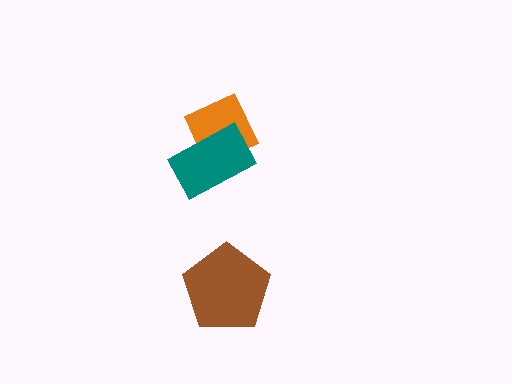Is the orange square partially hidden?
Yes, it is partially covered by another shape.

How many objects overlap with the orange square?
1 object overlaps with the orange square.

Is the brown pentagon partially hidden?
No, no other shape covers it.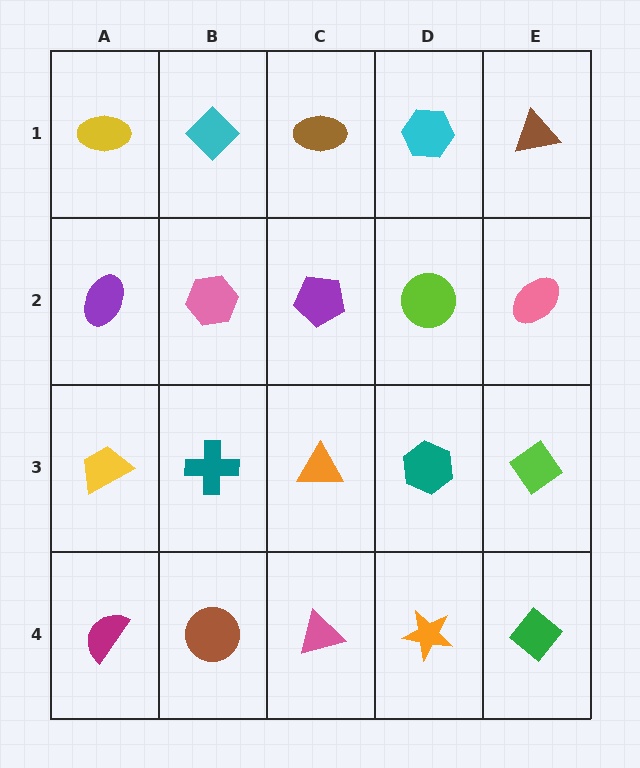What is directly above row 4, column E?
A lime diamond.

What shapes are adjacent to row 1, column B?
A pink hexagon (row 2, column B), a yellow ellipse (row 1, column A), a brown ellipse (row 1, column C).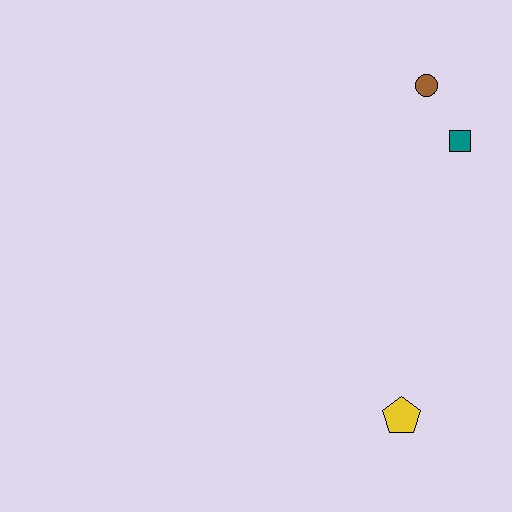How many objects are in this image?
There are 3 objects.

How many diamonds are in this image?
There are no diamonds.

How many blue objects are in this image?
There are no blue objects.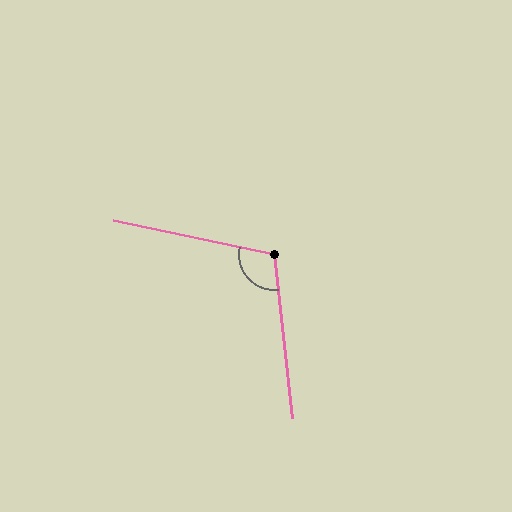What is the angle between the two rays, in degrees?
Approximately 108 degrees.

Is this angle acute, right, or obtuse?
It is obtuse.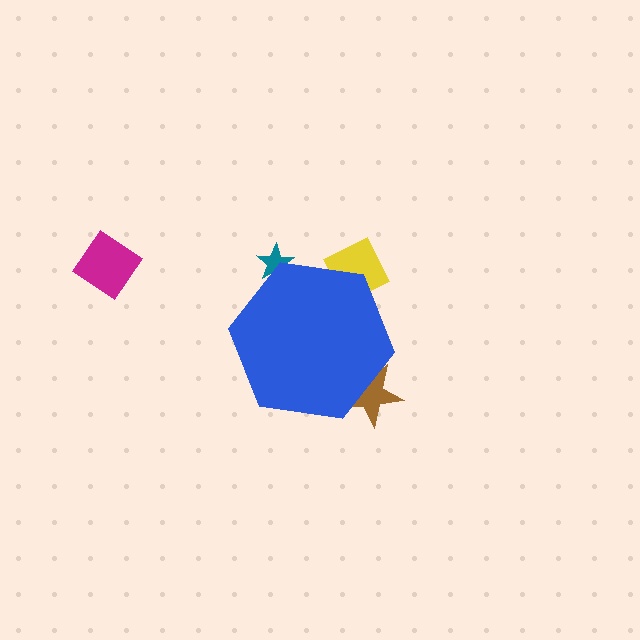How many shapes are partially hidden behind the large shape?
3 shapes are partially hidden.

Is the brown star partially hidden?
Yes, the brown star is partially hidden behind the blue hexagon.